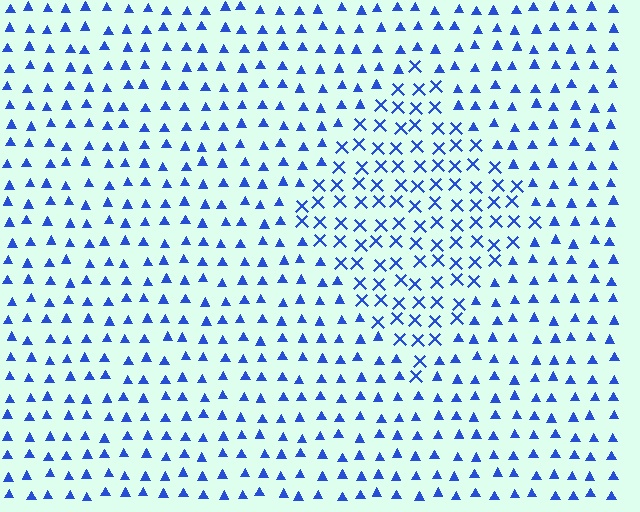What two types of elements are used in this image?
The image uses X marks inside the diamond region and triangles outside it.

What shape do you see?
I see a diamond.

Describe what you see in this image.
The image is filled with small blue elements arranged in a uniform grid. A diamond-shaped region contains X marks, while the surrounding area contains triangles. The boundary is defined purely by the change in element shape.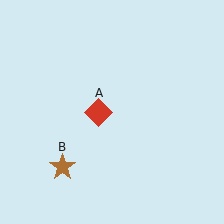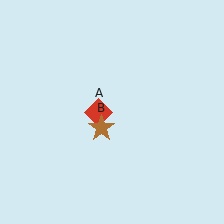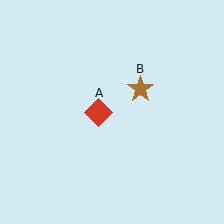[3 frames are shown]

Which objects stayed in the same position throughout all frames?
Red diamond (object A) remained stationary.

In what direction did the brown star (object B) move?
The brown star (object B) moved up and to the right.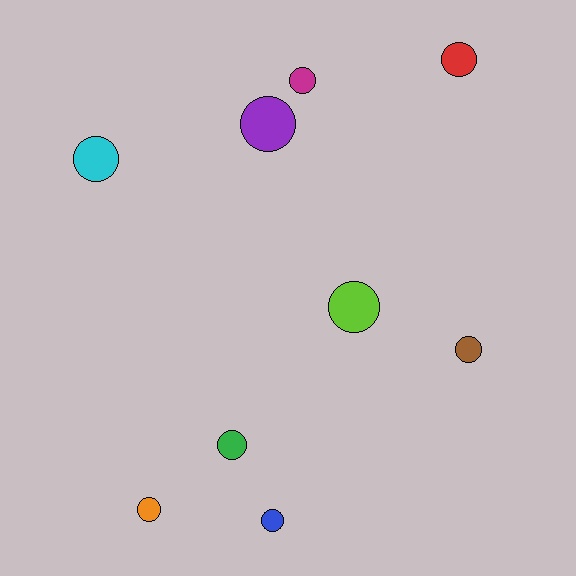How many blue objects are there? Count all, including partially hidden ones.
There is 1 blue object.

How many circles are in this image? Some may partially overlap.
There are 9 circles.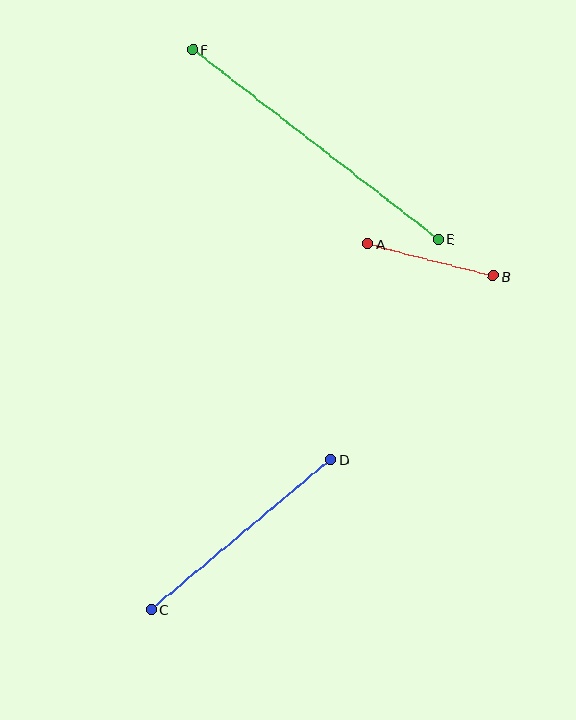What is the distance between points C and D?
The distance is approximately 234 pixels.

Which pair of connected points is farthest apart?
Points E and F are farthest apart.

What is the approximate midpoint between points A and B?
The midpoint is at approximately (430, 260) pixels.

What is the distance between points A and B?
The distance is approximately 130 pixels.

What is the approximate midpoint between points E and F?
The midpoint is at approximately (315, 144) pixels.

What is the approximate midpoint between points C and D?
The midpoint is at approximately (241, 534) pixels.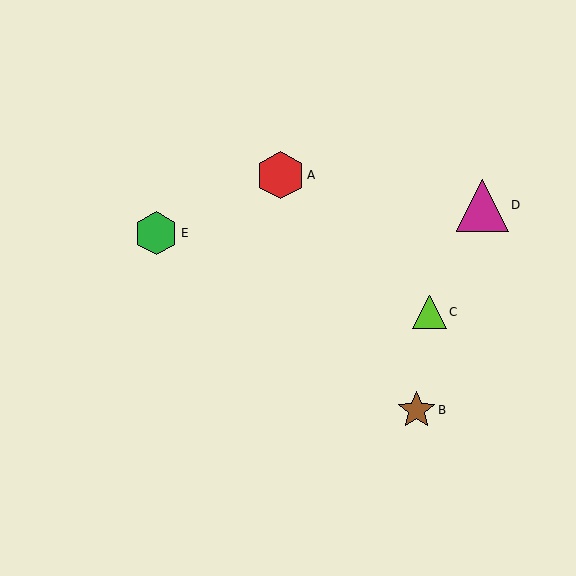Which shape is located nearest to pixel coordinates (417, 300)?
The lime triangle (labeled C) at (429, 312) is nearest to that location.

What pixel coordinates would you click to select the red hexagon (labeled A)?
Click at (280, 175) to select the red hexagon A.